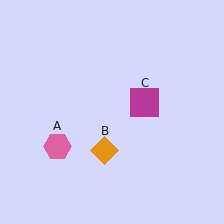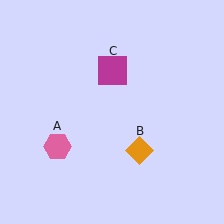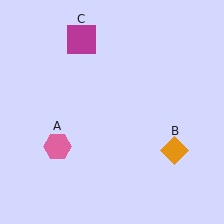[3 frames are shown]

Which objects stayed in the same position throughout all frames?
Pink hexagon (object A) remained stationary.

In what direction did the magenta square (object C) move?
The magenta square (object C) moved up and to the left.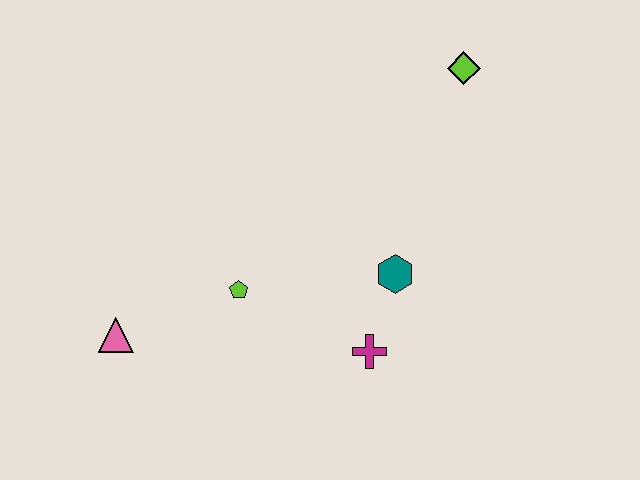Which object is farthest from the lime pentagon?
The lime diamond is farthest from the lime pentagon.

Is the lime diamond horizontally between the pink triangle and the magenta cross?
No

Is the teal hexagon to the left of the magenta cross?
No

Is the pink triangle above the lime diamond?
No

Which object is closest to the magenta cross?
The teal hexagon is closest to the magenta cross.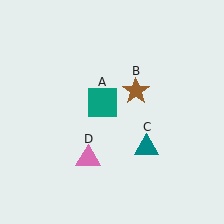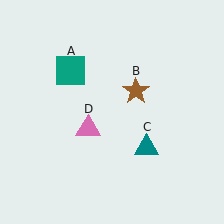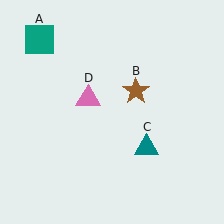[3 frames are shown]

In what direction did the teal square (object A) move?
The teal square (object A) moved up and to the left.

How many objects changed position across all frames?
2 objects changed position: teal square (object A), pink triangle (object D).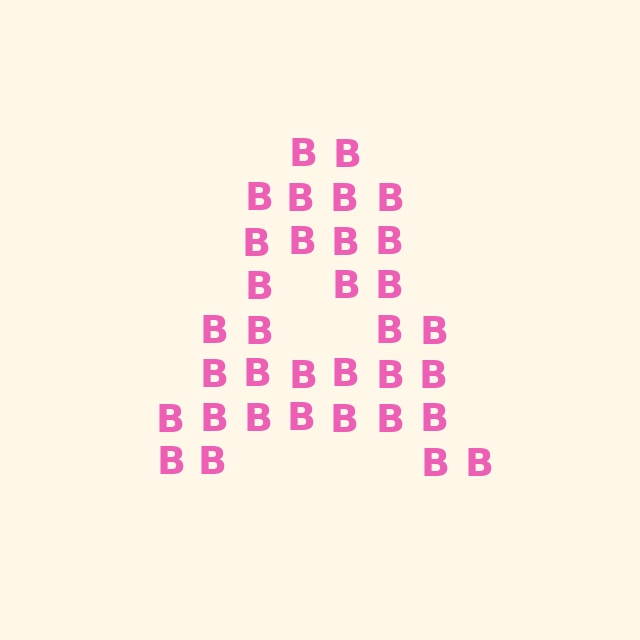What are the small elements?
The small elements are letter B's.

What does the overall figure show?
The overall figure shows the letter A.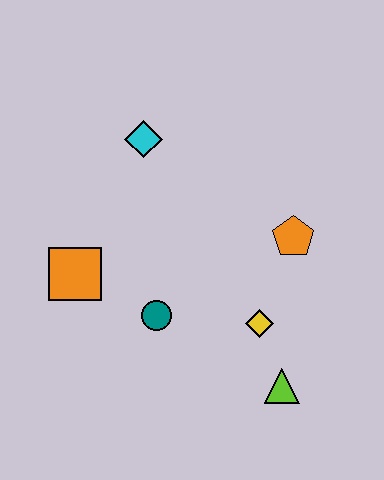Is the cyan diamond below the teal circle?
No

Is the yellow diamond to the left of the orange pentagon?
Yes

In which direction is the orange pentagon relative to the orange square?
The orange pentagon is to the right of the orange square.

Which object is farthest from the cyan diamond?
The lime triangle is farthest from the cyan diamond.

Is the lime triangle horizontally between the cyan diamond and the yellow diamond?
No